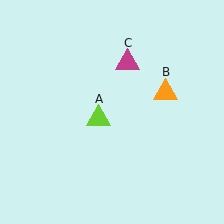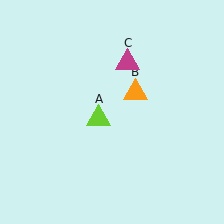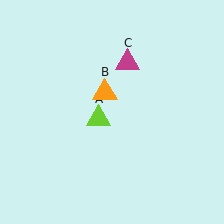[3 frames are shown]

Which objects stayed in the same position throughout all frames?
Lime triangle (object A) and magenta triangle (object C) remained stationary.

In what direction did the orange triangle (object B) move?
The orange triangle (object B) moved left.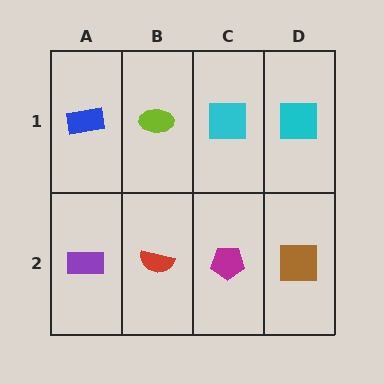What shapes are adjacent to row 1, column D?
A brown square (row 2, column D), a cyan square (row 1, column C).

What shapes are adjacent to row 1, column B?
A red semicircle (row 2, column B), a blue rectangle (row 1, column A), a cyan square (row 1, column C).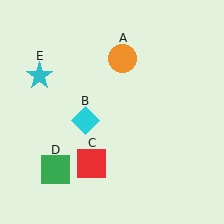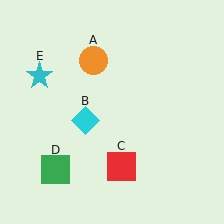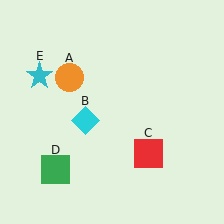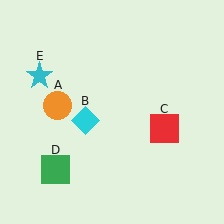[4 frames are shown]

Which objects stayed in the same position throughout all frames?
Cyan diamond (object B) and green square (object D) and cyan star (object E) remained stationary.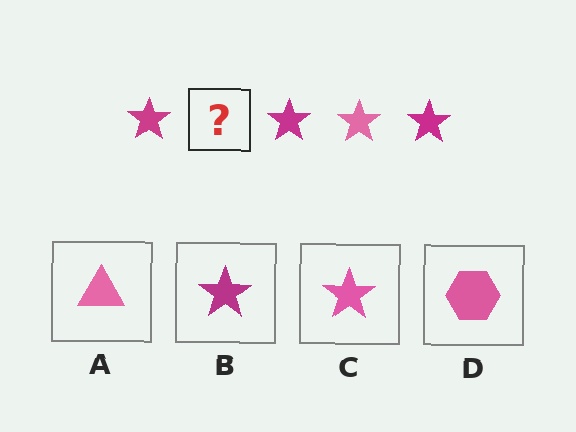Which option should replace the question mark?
Option C.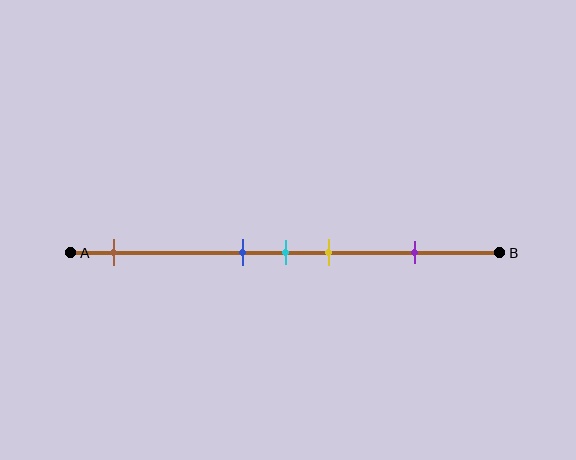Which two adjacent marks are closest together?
The blue and cyan marks are the closest adjacent pair.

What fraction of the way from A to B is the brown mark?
The brown mark is approximately 10% (0.1) of the way from A to B.